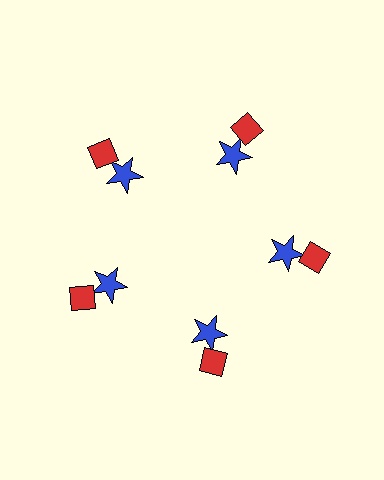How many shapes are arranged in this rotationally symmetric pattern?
There are 10 shapes, arranged in 5 groups of 2.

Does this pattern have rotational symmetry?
Yes, this pattern has 5-fold rotational symmetry. It looks the same after rotating 72 degrees around the center.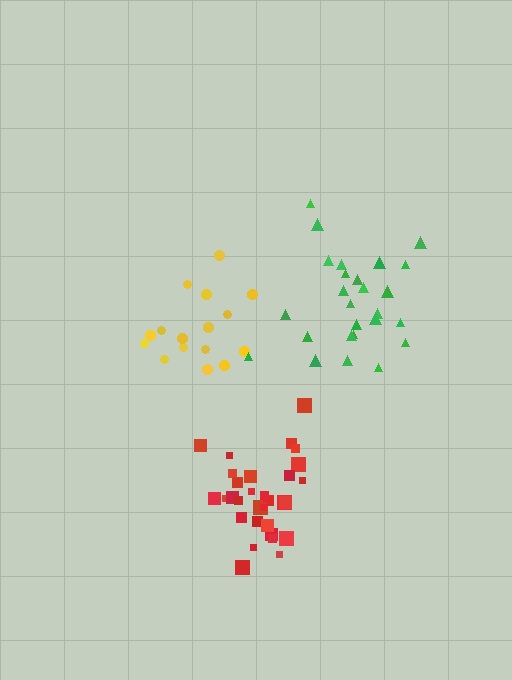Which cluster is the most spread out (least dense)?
Green.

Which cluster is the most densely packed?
Red.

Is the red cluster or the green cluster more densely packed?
Red.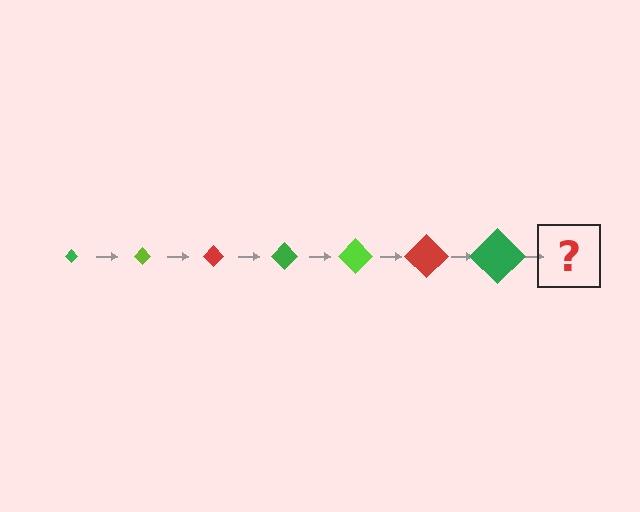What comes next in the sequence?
The next element should be a lime diamond, larger than the previous one.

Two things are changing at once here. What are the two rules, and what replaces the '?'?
The two rules are that the diamond grows larger each step and the color cycles through green, lime, and red. The '?' should be a lime diamond, larger than the previous one.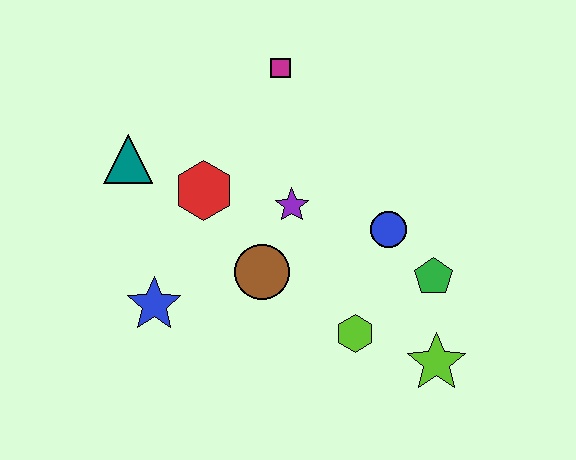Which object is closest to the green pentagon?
The blue circle is closest to the green pentagon.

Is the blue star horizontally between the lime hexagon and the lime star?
No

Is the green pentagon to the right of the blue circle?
Yes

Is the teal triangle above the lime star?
Yes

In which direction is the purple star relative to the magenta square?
The purple star is below the magenta square.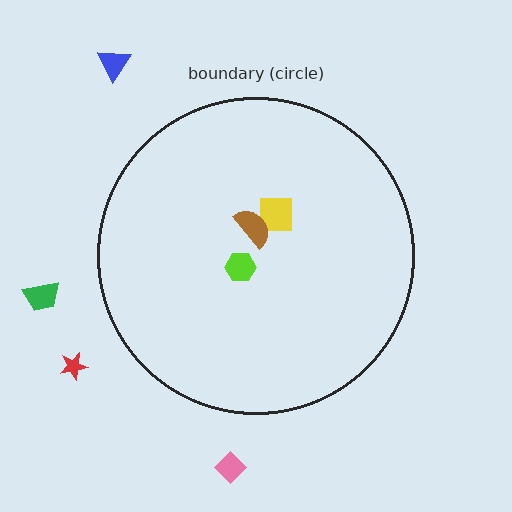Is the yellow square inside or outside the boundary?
Inside.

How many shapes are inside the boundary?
3 inside, 4 outside.